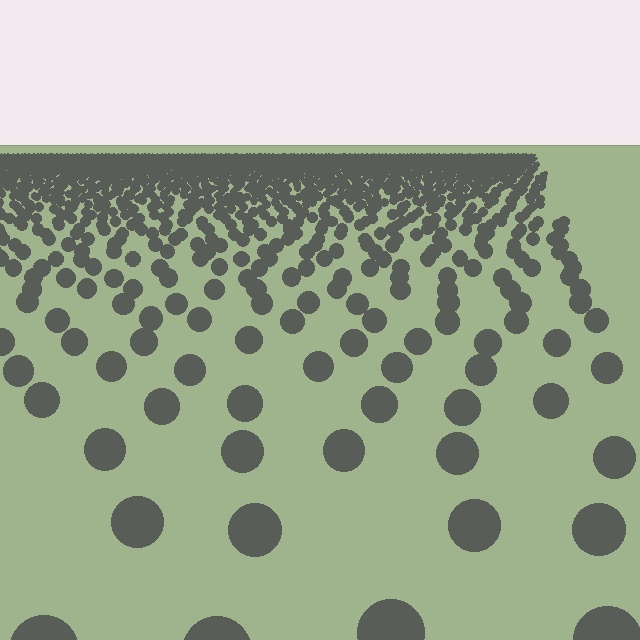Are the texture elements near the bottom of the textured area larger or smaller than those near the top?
Larger. Near the bottom, elements are closer to the viewer and appear at a bigger on-screen size.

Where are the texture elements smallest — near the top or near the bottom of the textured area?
Near the top.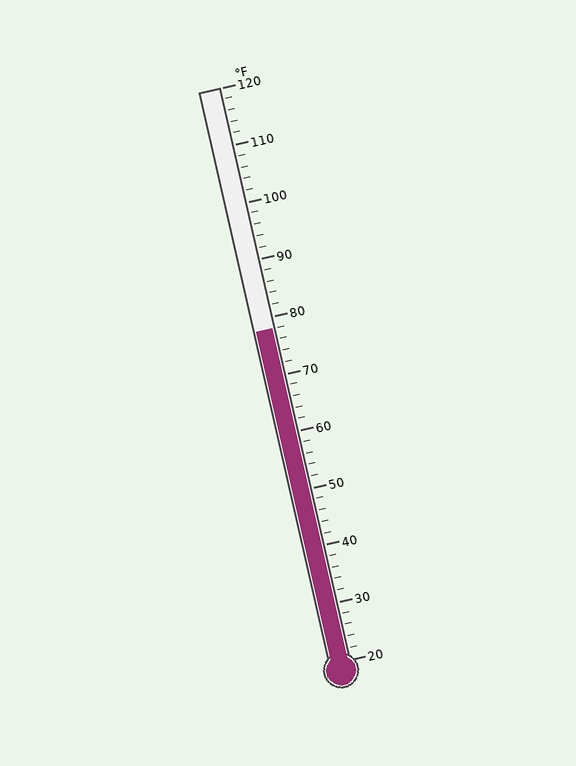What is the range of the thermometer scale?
The thermometer scale ranges from 20°F to 120°F.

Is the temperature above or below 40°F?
The temperature is above 40°F.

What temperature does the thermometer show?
The thermometer shows approximately 78°F.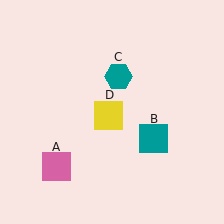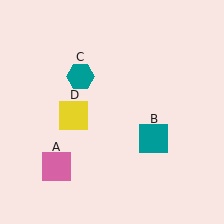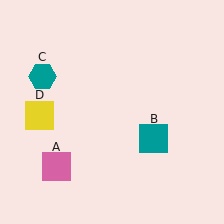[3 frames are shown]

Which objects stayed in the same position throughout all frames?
Pink square (object A) and teal square (object B) remained stationary.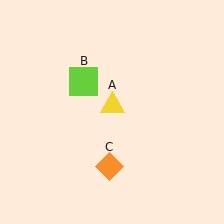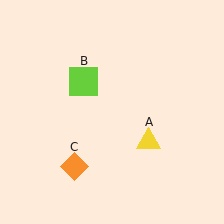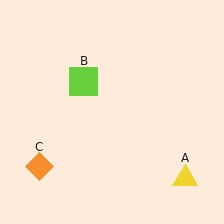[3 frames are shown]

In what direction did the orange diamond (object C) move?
The orange diamond (object C) moved left.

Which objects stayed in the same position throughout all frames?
Lime square (object B) remained stationary.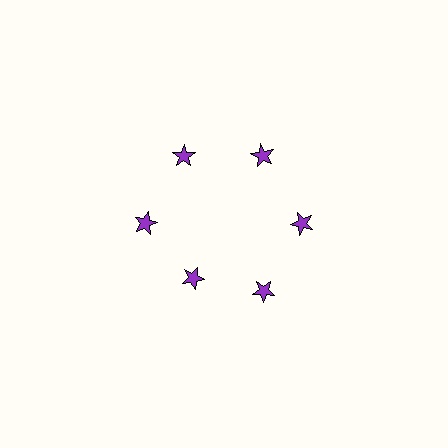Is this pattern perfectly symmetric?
No. The 6 purple stars are arranged in a ring, but one element near the 7 o'clock position is pulled inward toward the center, breaking the 6-fold rotational symmetry.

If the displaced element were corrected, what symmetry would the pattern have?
It would have 6-fold rotational symmetry — the pattern would map onto itself every 60 degrees.